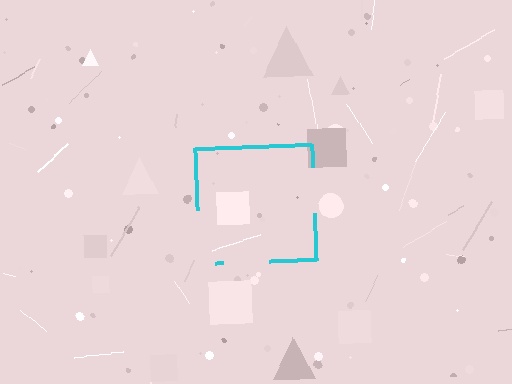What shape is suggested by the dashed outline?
The dashed outline suggests a square.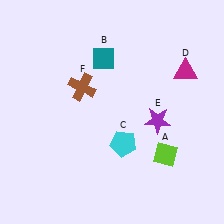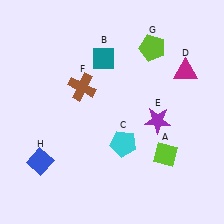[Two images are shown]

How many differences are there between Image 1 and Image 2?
There are 2 differences between the two images.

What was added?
A lime pentagon (G), a blue diamond (H) were added in Image 2.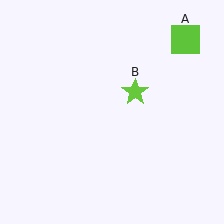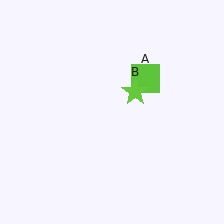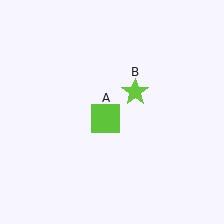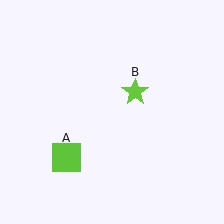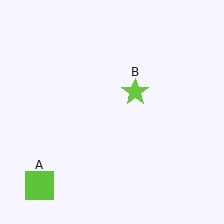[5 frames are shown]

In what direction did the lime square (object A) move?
The lime square (object A) moved down and to the left.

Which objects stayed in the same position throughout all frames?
Lime star (object B) remained stationary.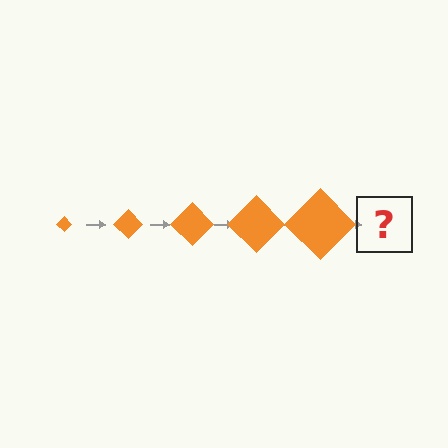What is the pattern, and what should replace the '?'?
The pattern is that the diamond gets progressively larger each step. The '?' should be an orange diamond, larger than the previous one.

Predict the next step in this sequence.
The next step is an orange diamond, larger than the previous one.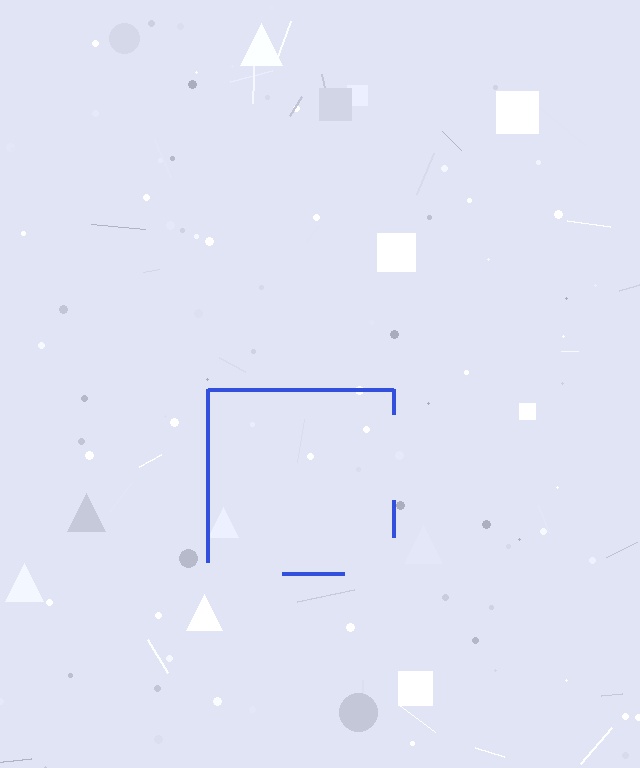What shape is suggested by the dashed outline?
The dashed outline suggests a square.